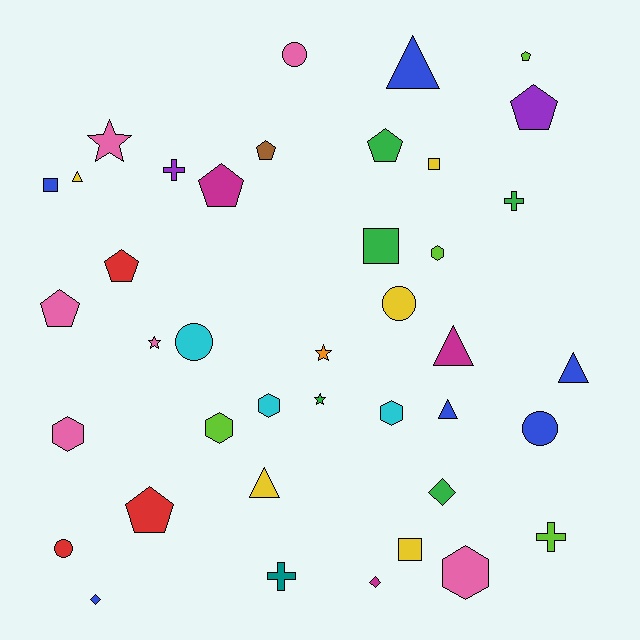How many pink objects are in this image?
There are 6 pink objects.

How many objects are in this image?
There are 40 objects.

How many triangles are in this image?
There are 6 triangles.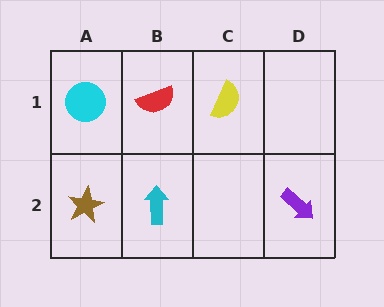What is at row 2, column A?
A brown star.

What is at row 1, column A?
A cyan circle.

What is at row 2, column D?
A purple arrow.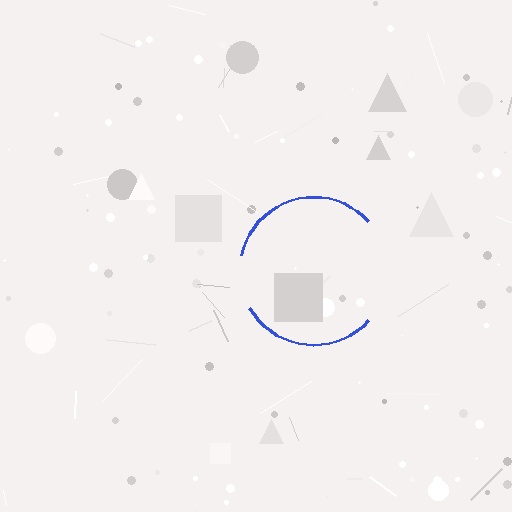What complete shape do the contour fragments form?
The contour fragments form a circle.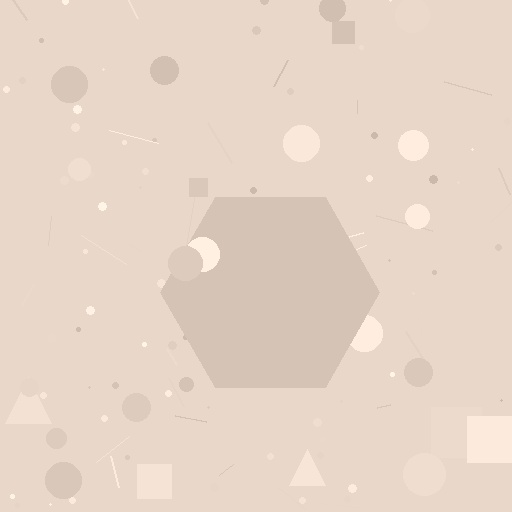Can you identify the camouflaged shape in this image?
The camouflaged shape is a hexagon.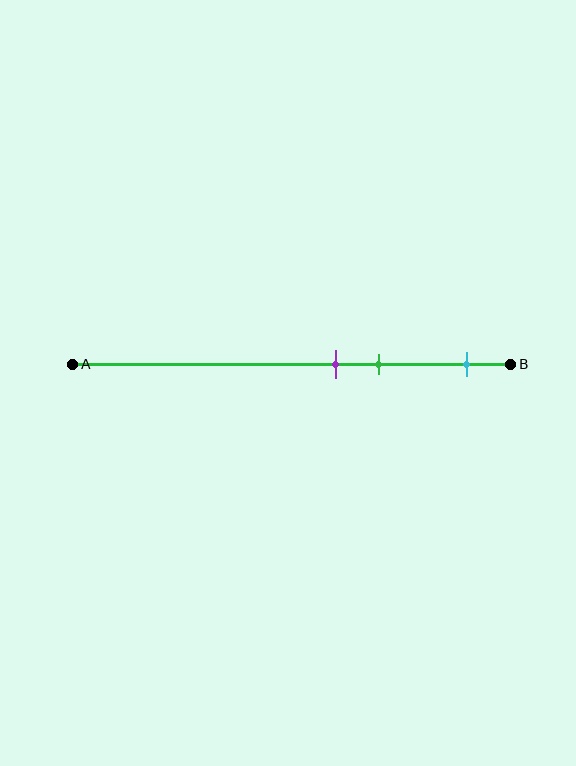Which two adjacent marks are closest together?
The purple and green marks are the closest adjacent pair.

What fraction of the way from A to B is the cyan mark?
The cyan mark is approximately 90% (0.9) of the way from A to B.